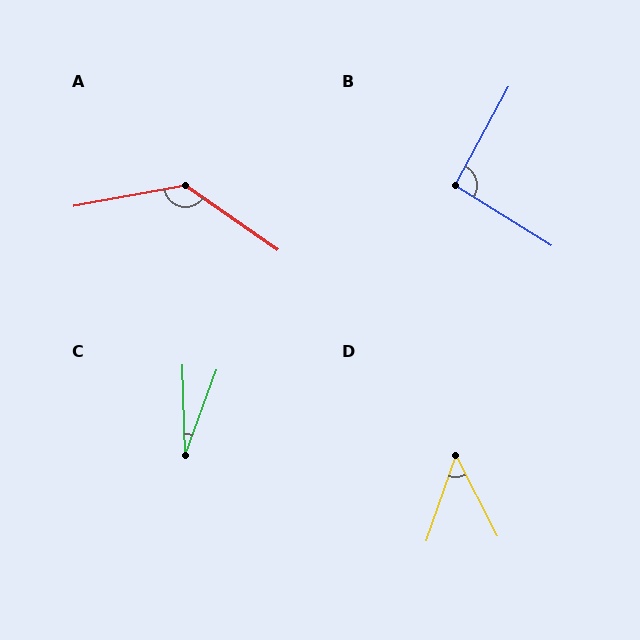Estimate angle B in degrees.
Approximately 93 degrees.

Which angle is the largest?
A, at approximately 135 degrees.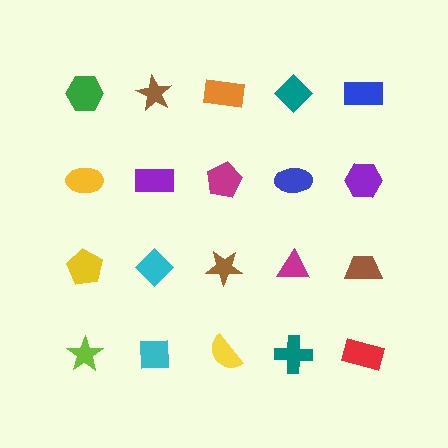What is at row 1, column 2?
A brown star.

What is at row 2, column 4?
A blue ellipse.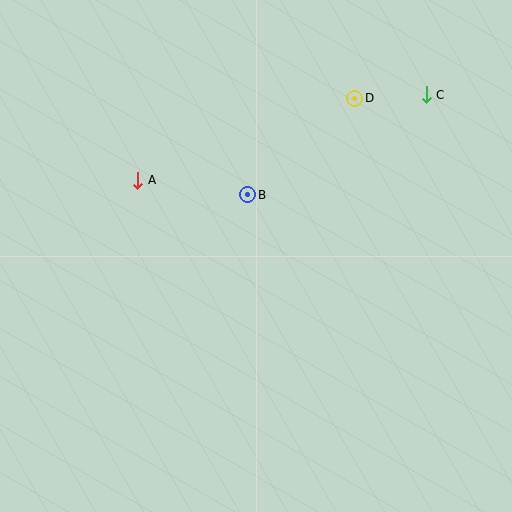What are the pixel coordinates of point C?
Point C is at (426, 95).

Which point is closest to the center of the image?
Point B at (248, 195) is closest to the center.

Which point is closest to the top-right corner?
Point C is closest to the top-right corner.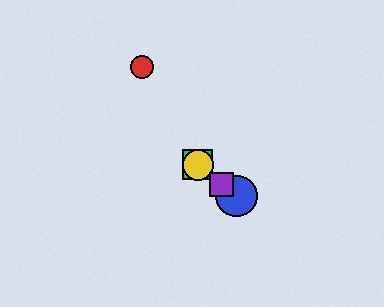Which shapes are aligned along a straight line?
The blue circle, the green square, the yellow circle, the purple square are aligned along a straight line.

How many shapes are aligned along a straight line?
4 shapes (the blue circle, the green square, the yellow circle, the purple square) are aligned along a straight line.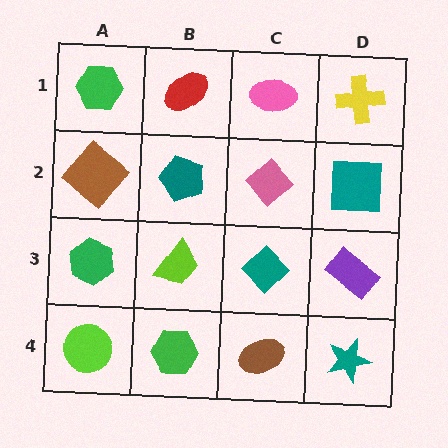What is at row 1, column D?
A yellow cross.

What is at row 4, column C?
A brown ellipse.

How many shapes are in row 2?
4 shapes.